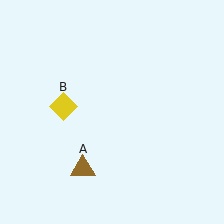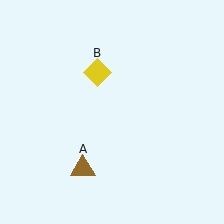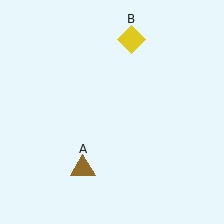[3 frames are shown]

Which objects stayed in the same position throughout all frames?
Brown triangle (object A) remained stationary.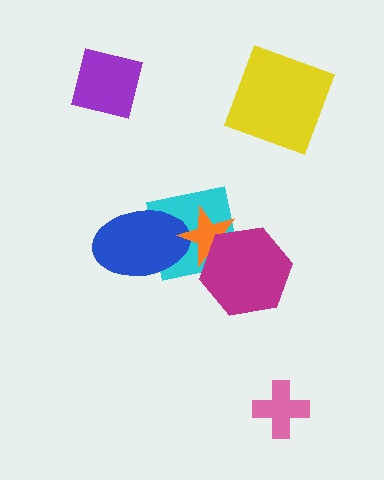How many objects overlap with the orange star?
3 objects overlap with the orange star.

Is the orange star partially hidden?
Yes, it is partially covered by another shape.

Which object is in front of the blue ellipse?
The orange star is in front of the blue ellipse.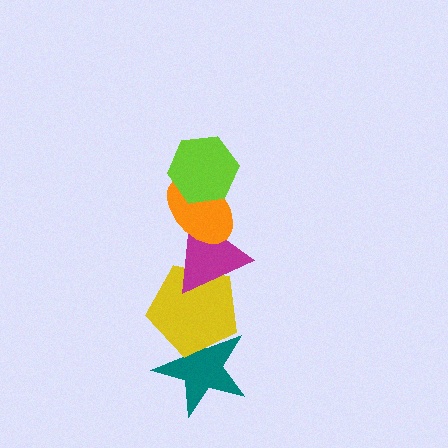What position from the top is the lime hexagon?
The lime hexagon is 1st from the top.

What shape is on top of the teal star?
The yellow pentagon is on top of the teal star.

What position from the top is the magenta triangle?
The magenta triangle is 3rd from the top.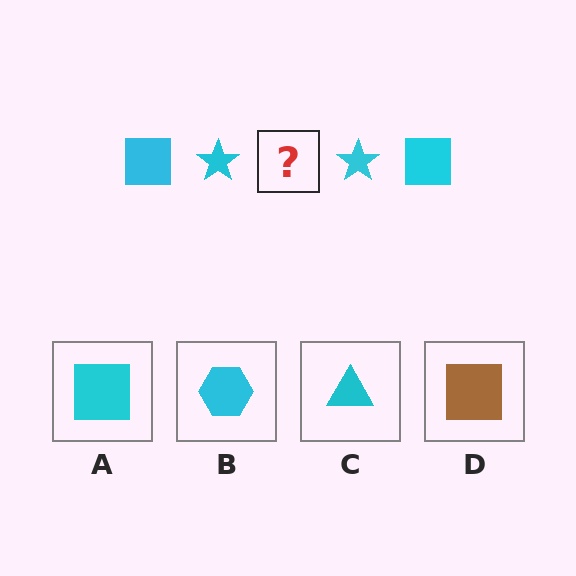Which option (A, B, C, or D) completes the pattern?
A.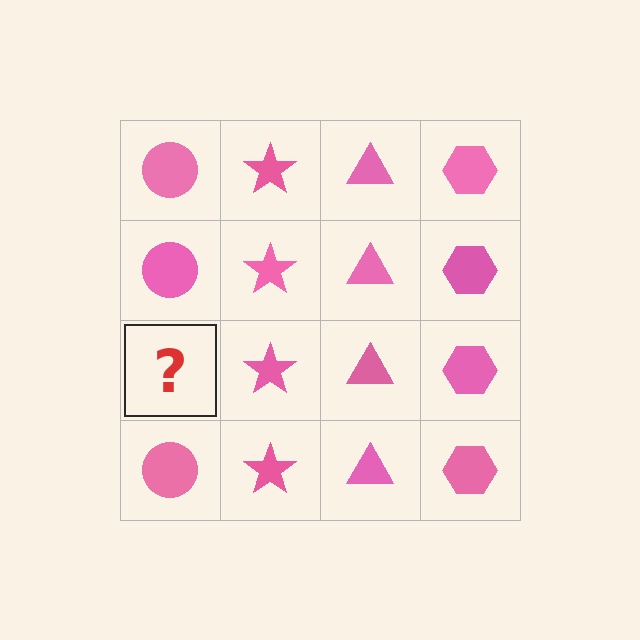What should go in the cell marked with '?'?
The missing cell should contain a pink circle.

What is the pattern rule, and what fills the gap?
The rule is that each column has a consistent shape. The gap should be filled with a pink circle.